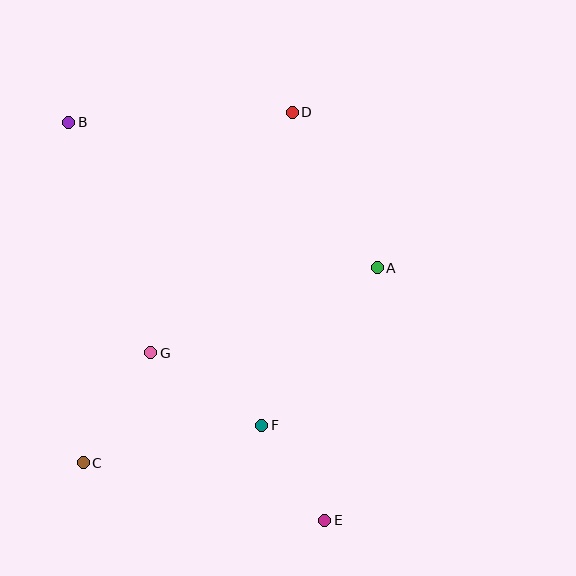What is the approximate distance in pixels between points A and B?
The distance between A and B is approximately 341 pixels.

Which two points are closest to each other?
Points E and F are closest to each other.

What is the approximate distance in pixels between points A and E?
The distance between A and E is approximately 258 pixels.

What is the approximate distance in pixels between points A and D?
The distance between A and D is approximately 177 pixels.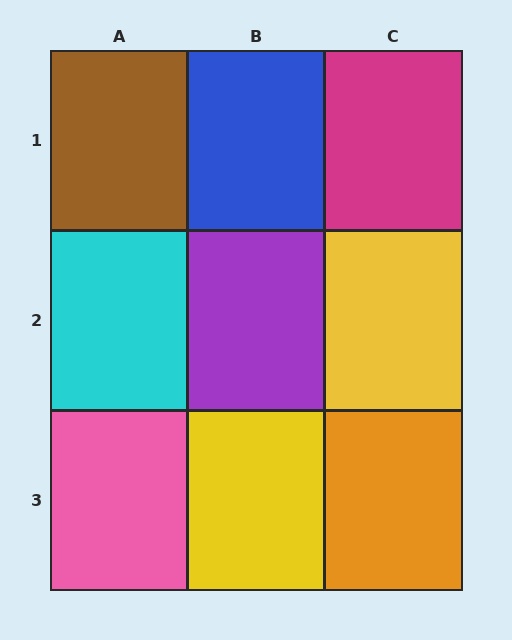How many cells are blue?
1 cell is blue.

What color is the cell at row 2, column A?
Cyan.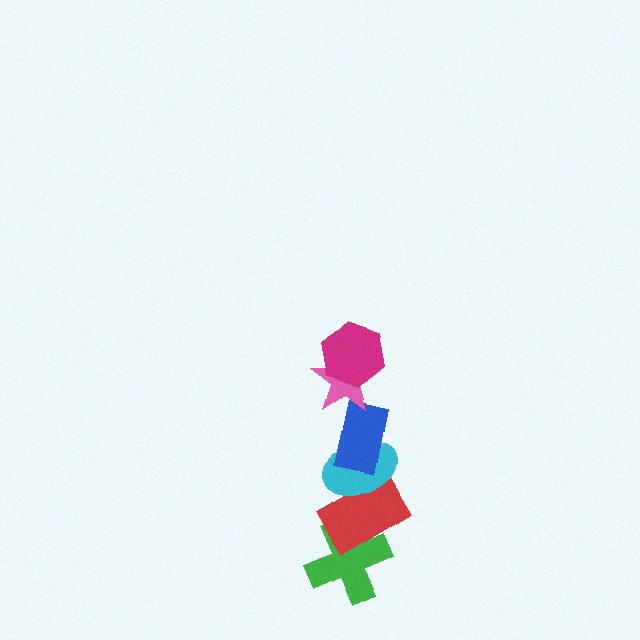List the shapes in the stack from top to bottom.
From top to bottom: the magenta hexagon, the pink star, the blue rectangle, the cyan ellipse, the red rectangle, the green cross.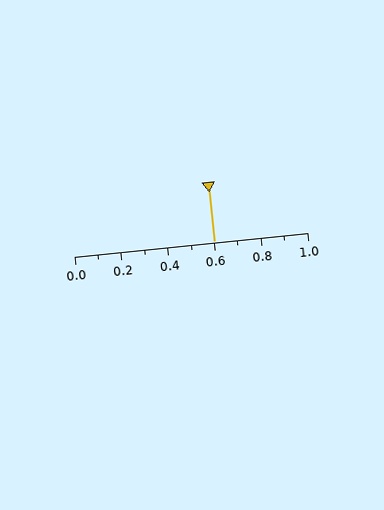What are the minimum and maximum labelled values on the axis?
The axis runs from 0.0 to 1.0.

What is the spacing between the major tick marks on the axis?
The major ticks are spaced 0.2 apart.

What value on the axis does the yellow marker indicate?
The marker indicates approximately 0.6.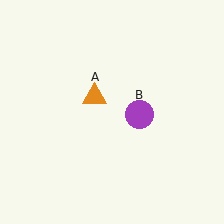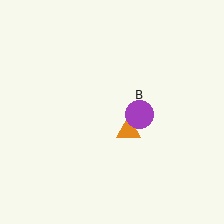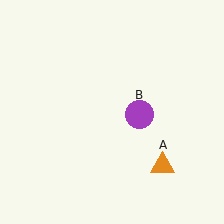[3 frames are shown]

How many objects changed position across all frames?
1 object changed position: orange triangle (object A).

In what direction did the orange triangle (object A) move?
The orange triangle (object A) moved down and to the right.